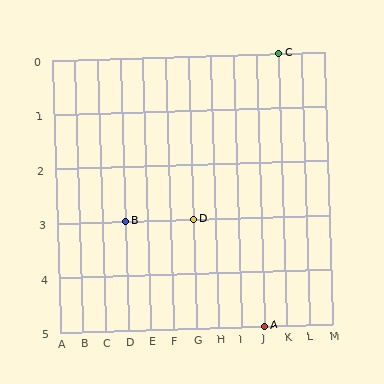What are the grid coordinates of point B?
Point B is at grid coordinates (D, 3).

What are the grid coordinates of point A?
Point A is at grid coordinates (J, 5).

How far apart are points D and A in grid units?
Points D and A are 3 columns and 2 rows apart (about 3.6 grid units diagonally).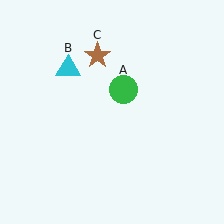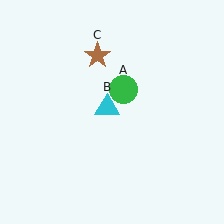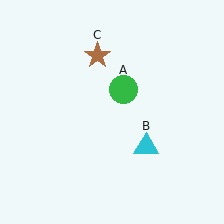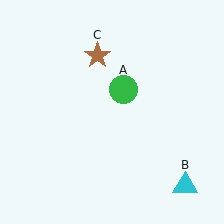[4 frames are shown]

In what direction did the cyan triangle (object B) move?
The cyan triangle (object B) moved down and to the right.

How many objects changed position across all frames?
1 object changed position: cyan triangle (object B).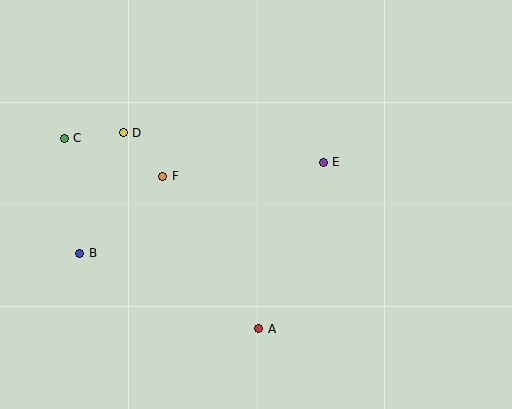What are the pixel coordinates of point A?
Point A is at (259, 329).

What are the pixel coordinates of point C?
Point C is at (64, 138).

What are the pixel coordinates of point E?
Point E is at (323, 162).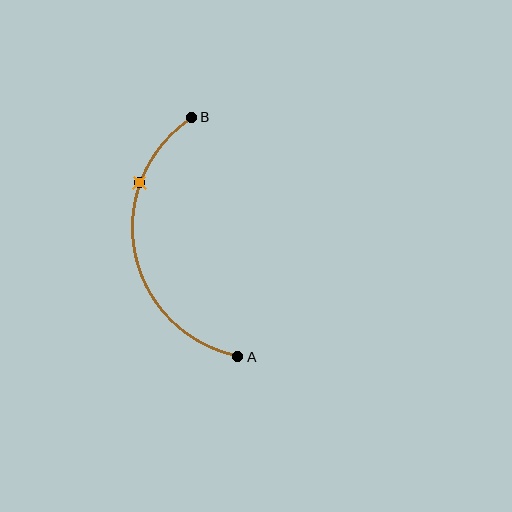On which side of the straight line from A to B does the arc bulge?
The arc bulges to the left of the straight line connecting A and B.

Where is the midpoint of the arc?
The arc midpoint is the point on the curve farthest from the straight line joining A and B. It sits to the left of that line.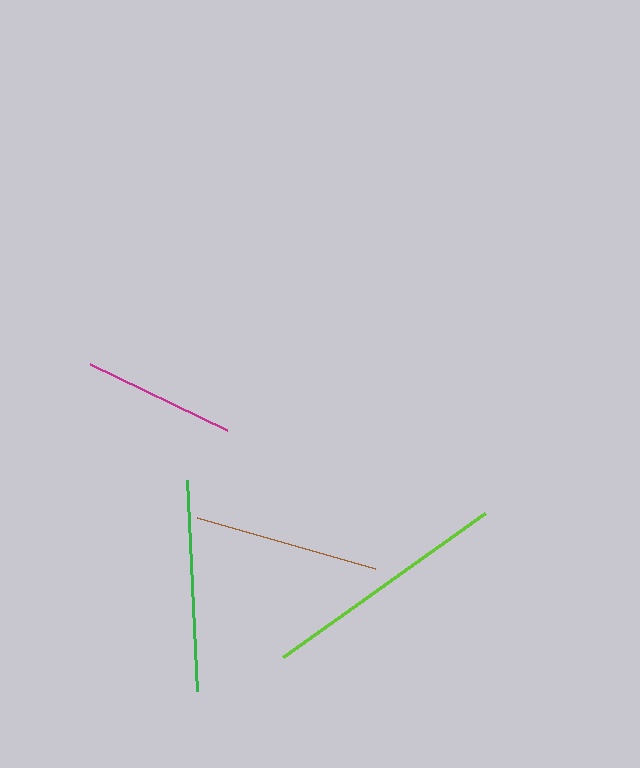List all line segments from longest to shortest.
From longest to shortest: lime, green, brown, magenta.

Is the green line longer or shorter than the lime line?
The lime line is longer than the green line.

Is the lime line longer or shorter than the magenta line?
The lime line is longer than the magenta line.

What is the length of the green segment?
The green segment is approximately 211 pixels long.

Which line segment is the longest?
The lime line is the longest at approximately 248 pixels.